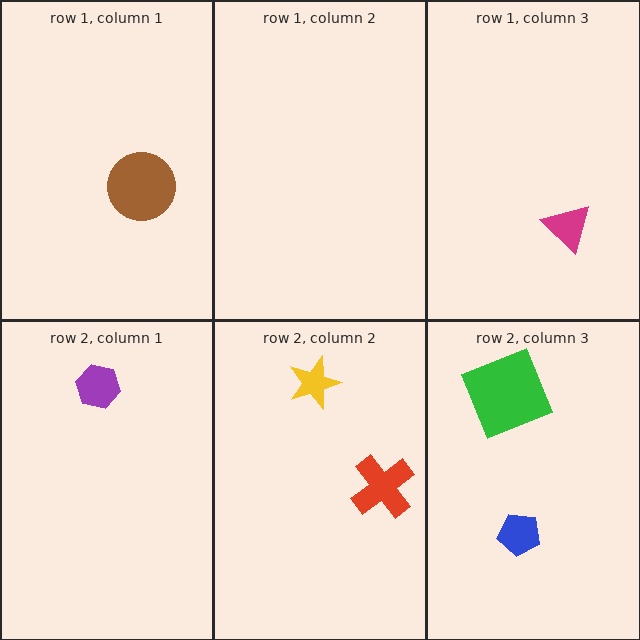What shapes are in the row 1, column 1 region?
The brown circle.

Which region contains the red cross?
The row 2, column 2 region.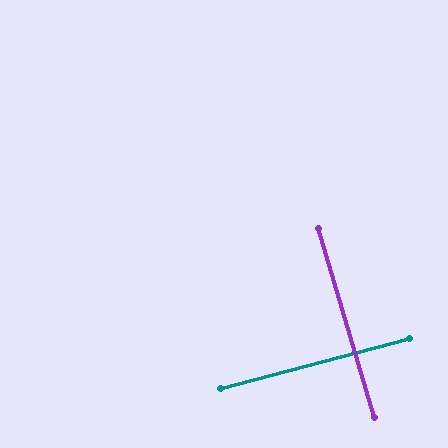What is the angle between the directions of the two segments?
Approximately 89 degrees.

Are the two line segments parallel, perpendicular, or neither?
Perpendicular — they meet at approximately 89°.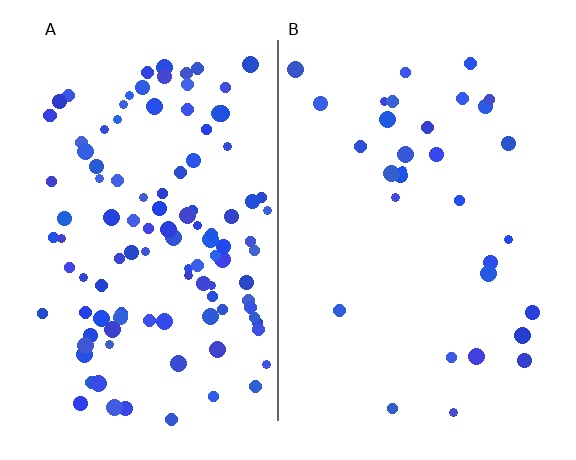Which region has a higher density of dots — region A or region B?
A (the left).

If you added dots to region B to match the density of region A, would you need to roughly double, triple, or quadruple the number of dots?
Approximately triple.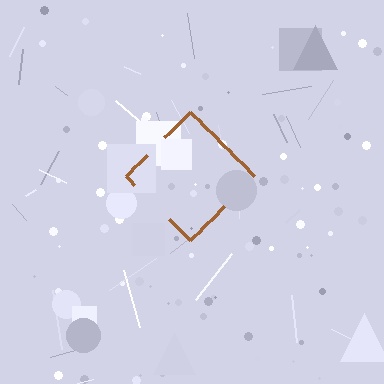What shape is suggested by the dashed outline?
The dashed outline suggests a diamond.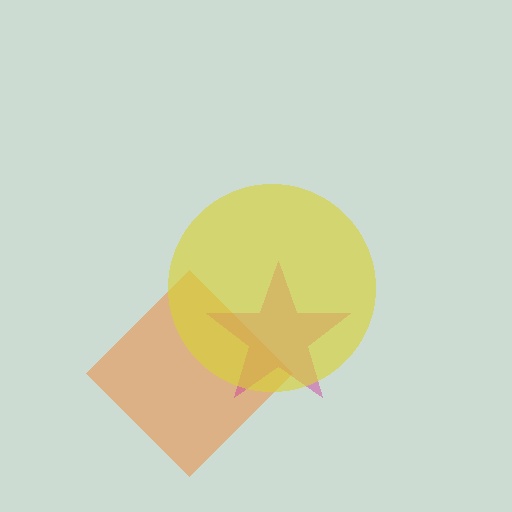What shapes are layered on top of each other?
The layered shapes are: an orange diamond, a magenta star, a yellow circle.